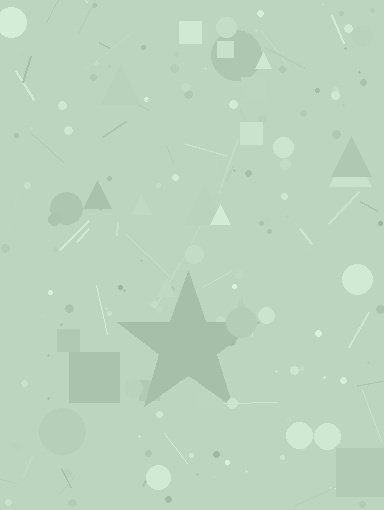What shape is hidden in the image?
A star is hidden in the image.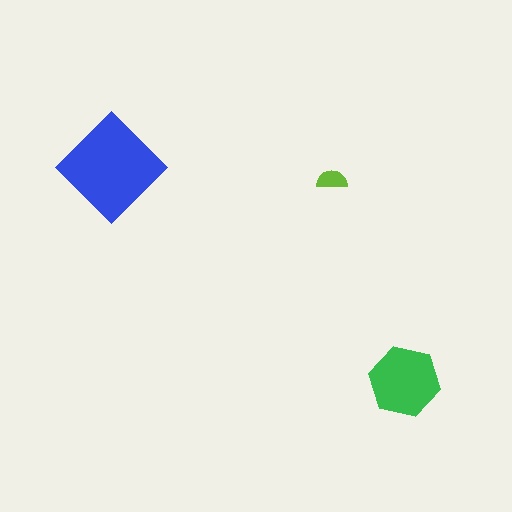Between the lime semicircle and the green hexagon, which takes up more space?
The green hexagon.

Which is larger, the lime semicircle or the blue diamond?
The blue diamond.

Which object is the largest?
The blue diamond.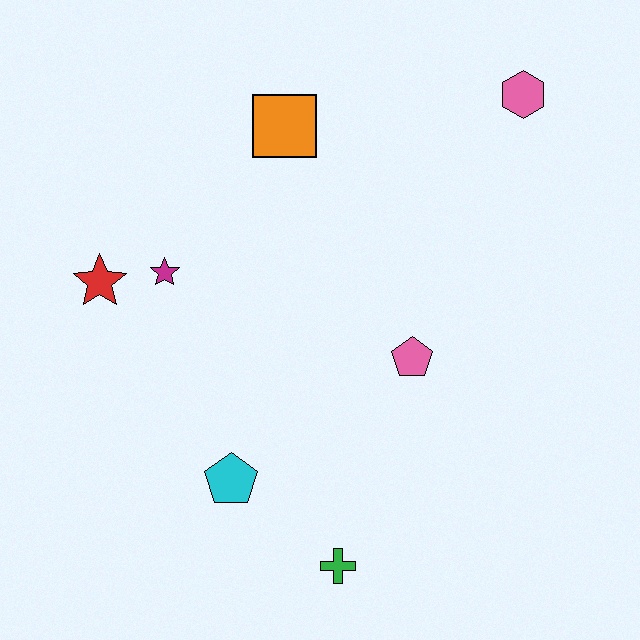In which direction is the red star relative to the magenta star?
The red star is to the left of the magenta star.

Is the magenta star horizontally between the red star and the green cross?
Yes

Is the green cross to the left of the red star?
No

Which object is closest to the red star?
The magenta star is closest to the red star.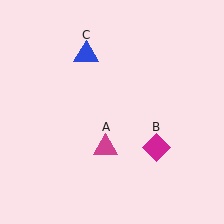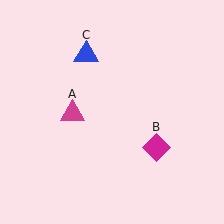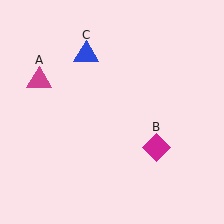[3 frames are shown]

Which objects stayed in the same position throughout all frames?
Magenta diamond (object B) and blue triangle (object C) remained stationary.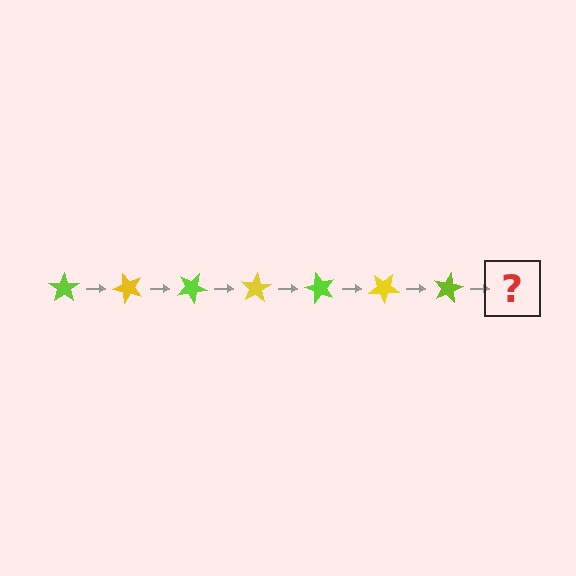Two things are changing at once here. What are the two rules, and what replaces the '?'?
The two rules are that it rotates 50 degrees each step and the color cycles through lime and yellow. The '?' should be a yellow star, rotated 350 degrees from the start.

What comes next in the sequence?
The next element should be a yellow star, rotated 350 degrees from the start.